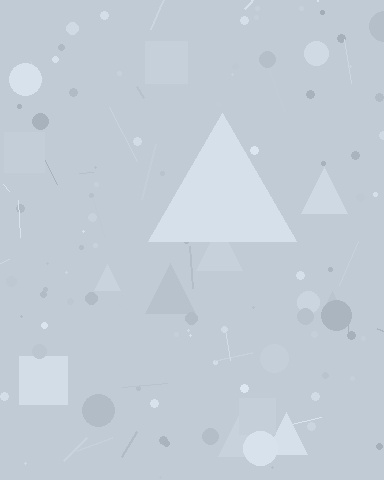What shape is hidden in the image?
A triangle is hidden in the image.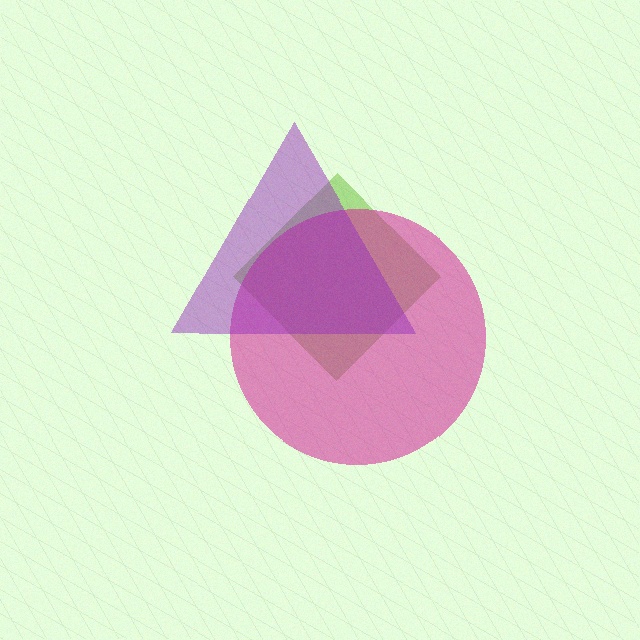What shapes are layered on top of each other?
The layered shapes are: a lime diamond, a magenta circle, a purple triangle.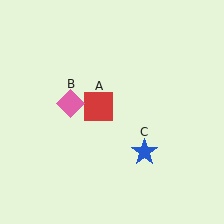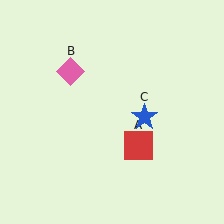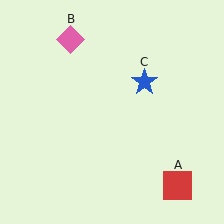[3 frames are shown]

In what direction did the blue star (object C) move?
The blue star (object C) moved up.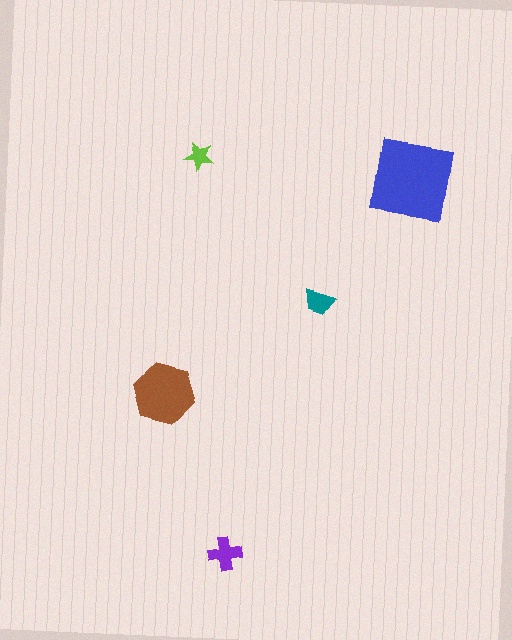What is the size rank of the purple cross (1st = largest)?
3rd.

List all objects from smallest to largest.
The lime star, the teal trapezoid, the purple cross, the brown hexagon, the blue square.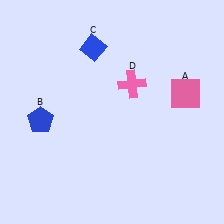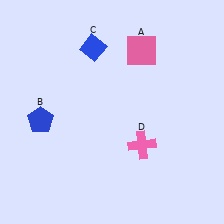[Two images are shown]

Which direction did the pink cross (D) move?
The pink cross (D) moved down.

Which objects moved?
The objects that moved are: the pink square (A), the pink cross (D).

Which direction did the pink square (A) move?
The pink square (A) moved left.